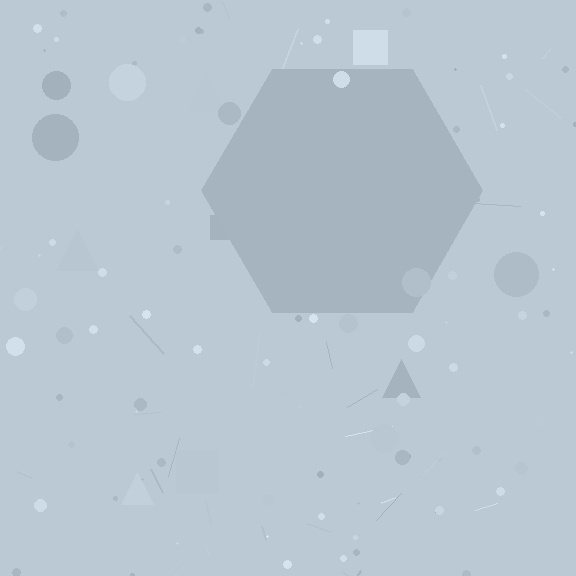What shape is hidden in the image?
A hexagon is hidden in the image.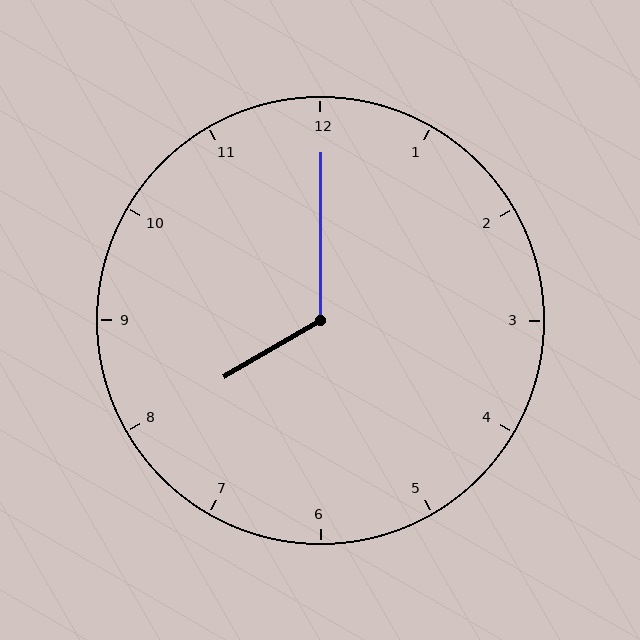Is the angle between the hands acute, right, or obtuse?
It is obtuse.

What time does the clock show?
8:00.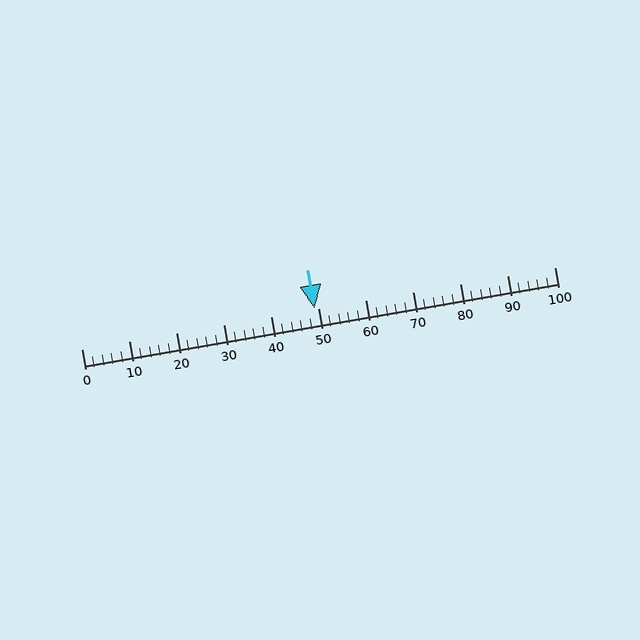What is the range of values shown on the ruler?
The ruler shows values from 0 to 100.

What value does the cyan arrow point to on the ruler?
The cyan arrow points to approximately 49.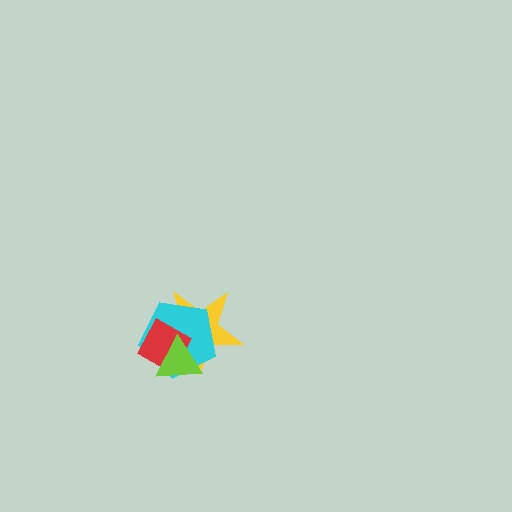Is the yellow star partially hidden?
Yes, it is partially covered by another shape.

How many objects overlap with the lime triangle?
3 objects overlap with the lime triangle.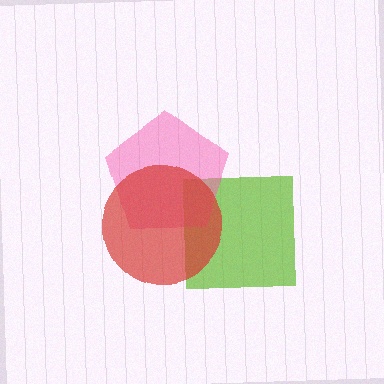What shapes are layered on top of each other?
The layered shapes are: a lime square, a pink pentagon, a red circle.